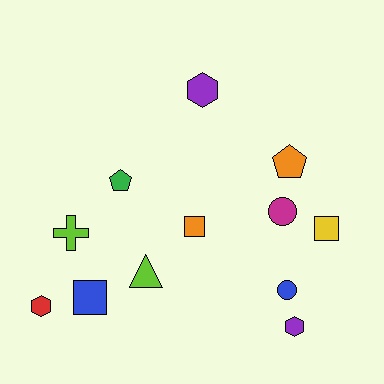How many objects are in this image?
There are 12 objects.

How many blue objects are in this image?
There are 2 blue objects.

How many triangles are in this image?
There is 1 triangle.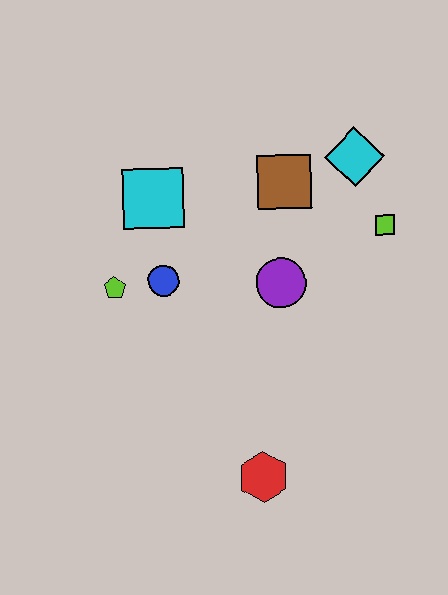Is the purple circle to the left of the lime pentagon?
No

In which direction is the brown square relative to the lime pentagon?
The brown square is to the right of the lime pentagon.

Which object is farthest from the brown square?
The red hexagon is farthest from the brown square.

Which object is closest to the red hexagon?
The purple circle is closest to the red hexagon.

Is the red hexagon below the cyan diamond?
Yes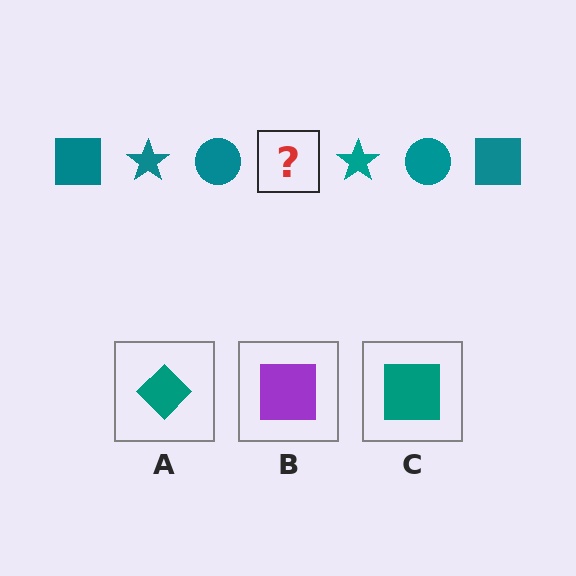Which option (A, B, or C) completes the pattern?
C.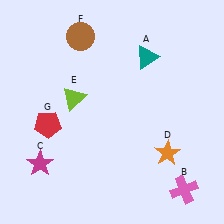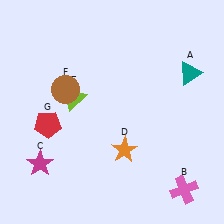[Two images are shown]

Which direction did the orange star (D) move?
The orange star (D) moved left.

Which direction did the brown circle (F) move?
The brown circle (F) moved down.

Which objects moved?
The objects that moved are: the teal triangle (A), the orange star (D), the brown circle (F).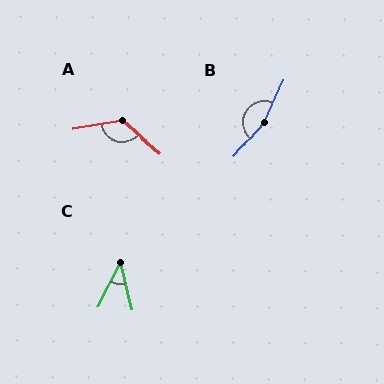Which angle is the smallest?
C, at approximately 40 degrees.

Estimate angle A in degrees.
Approximately 130 degrees.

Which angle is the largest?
B, at approximately 163 degrees.